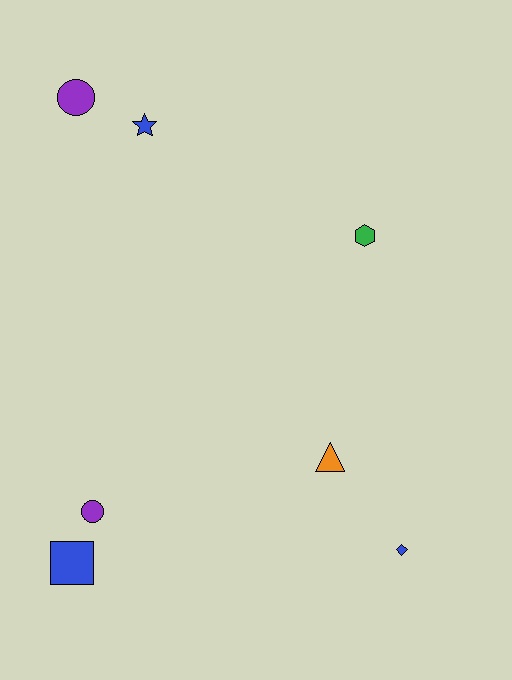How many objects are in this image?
There are 7 objects.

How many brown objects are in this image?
There are no brown objects.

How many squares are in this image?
There is 1 square.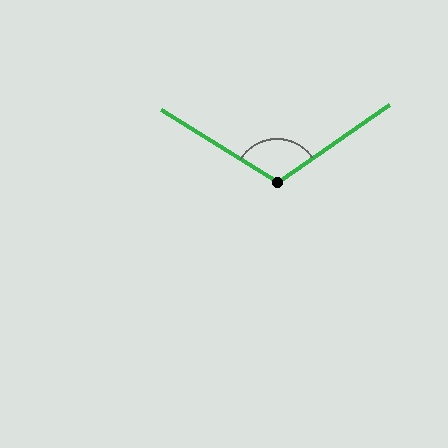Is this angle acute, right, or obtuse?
It is obtuse.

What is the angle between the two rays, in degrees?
Approximately 114 degrees.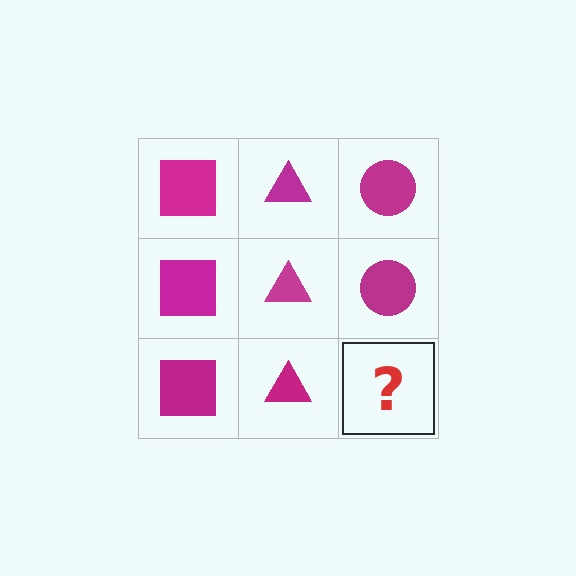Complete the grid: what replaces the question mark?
The question mark should be replaced with a magenta circle.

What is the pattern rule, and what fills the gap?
The rule is that each column has a consistent shape. The gap should be filled with a magenta circle.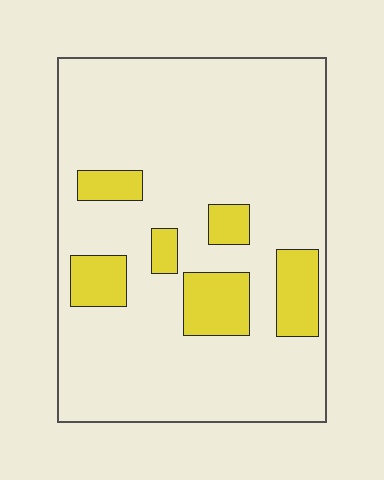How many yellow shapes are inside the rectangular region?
6.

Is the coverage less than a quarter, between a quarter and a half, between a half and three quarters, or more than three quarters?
Less than a quarter.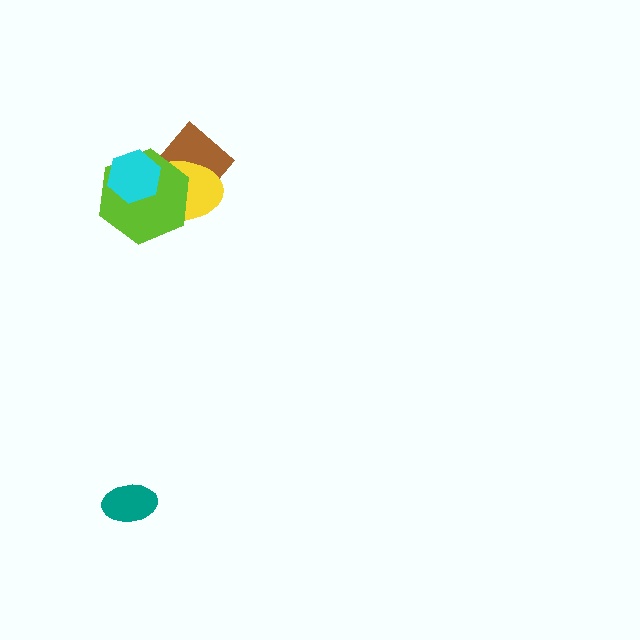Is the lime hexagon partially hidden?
Yes, it is partially covered by another shape.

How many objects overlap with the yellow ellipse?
3 objects overlap with the yellow ellipse.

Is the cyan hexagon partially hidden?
No, no other shape covers it.